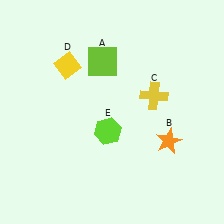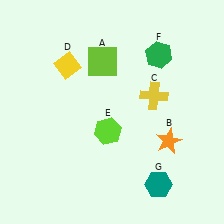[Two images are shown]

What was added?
A green hexagon (F), a teal hexagon (G) were added in Image 2.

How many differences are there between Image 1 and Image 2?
There are 2 differences between the two images.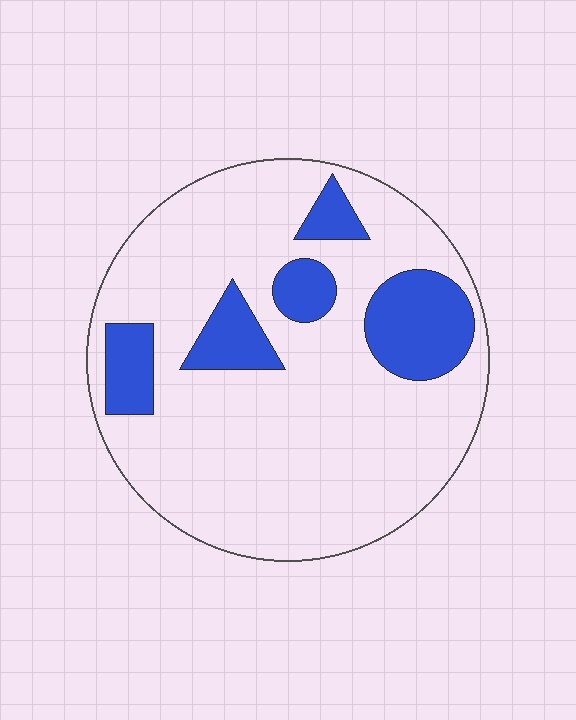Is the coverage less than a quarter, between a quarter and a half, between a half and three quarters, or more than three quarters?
Less than a quarter.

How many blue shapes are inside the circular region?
5.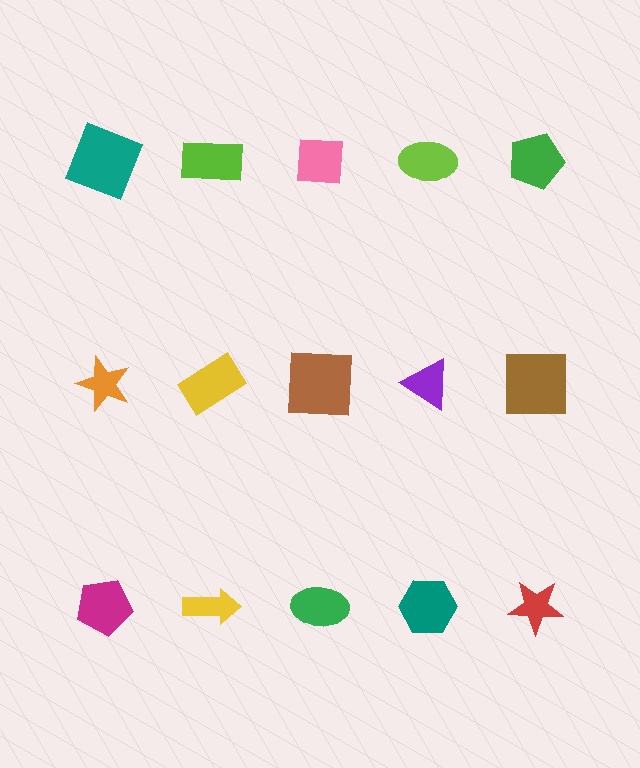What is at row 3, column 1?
A magenta pentagon.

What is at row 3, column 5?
A red star.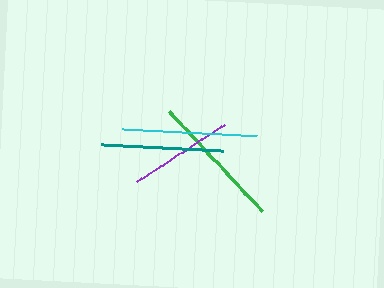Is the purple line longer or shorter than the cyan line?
The cyan line is longer than the purple line.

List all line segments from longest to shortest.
From longest to shortest: green, cyan, teal, purple.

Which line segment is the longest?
The green line is the longest at approximately 136 pixels.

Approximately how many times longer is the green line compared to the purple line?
The green line is approximately 1.3 times the length of the purple line.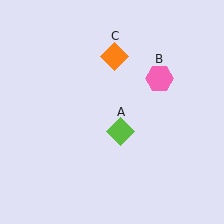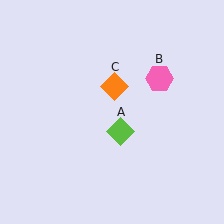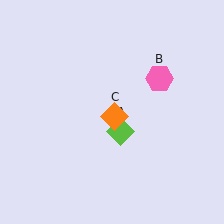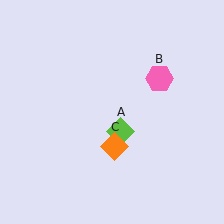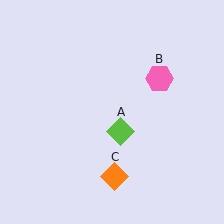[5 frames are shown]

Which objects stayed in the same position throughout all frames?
Lime diamond (object A) and pink hexagon (object B) remained stationary.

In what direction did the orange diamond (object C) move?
The orange diamond (object C) moved down.